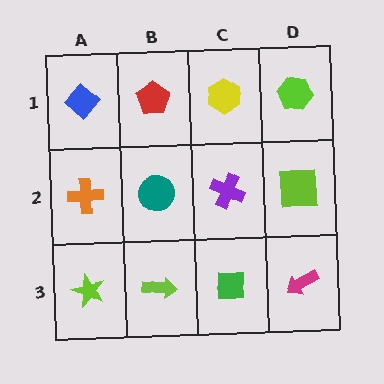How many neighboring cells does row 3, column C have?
3.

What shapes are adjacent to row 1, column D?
A lime square (row 2, column D), a yellow hexagon (row 1, column C).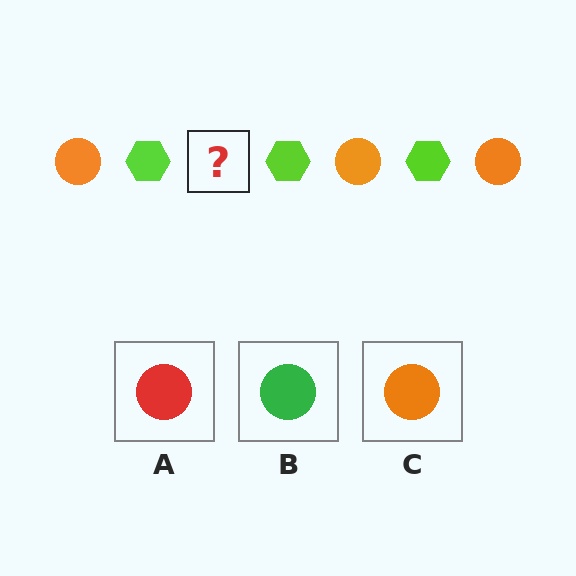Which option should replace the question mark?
Option C.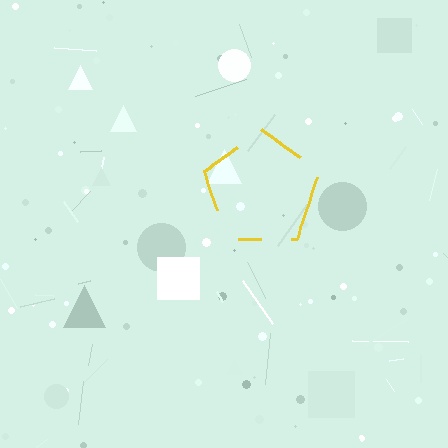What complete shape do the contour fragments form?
The contour fragments form a pentagon.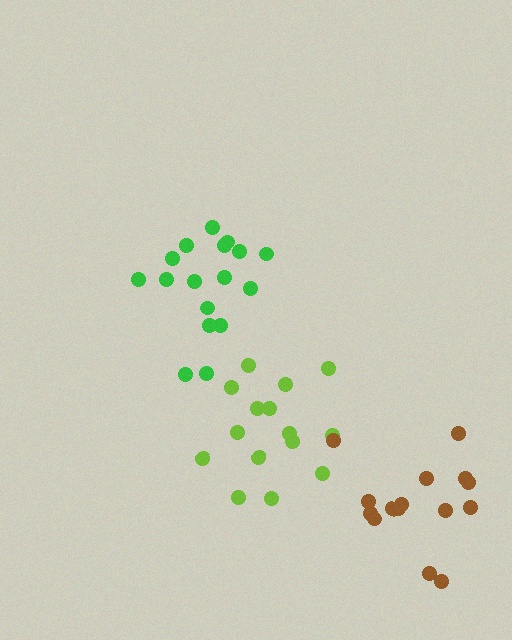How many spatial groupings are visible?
There are 3 spatial groupings.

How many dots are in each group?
Group 1: 15 dots, Group 2: 17 dots, Group 3: 15 dots (47 total).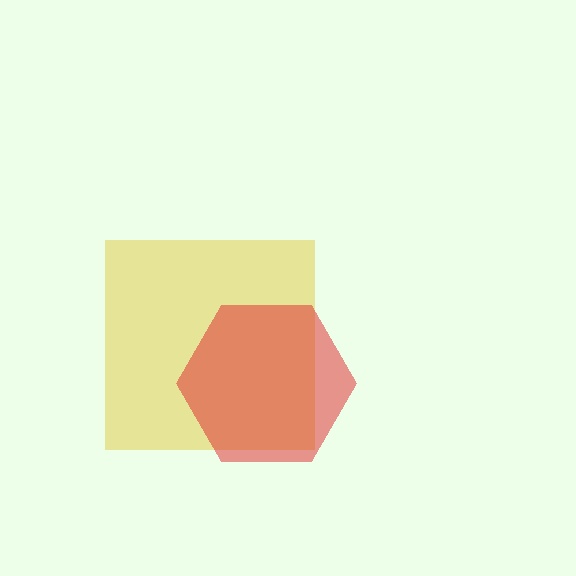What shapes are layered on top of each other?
The layered shapes are: a yellow square, a red hexagon.